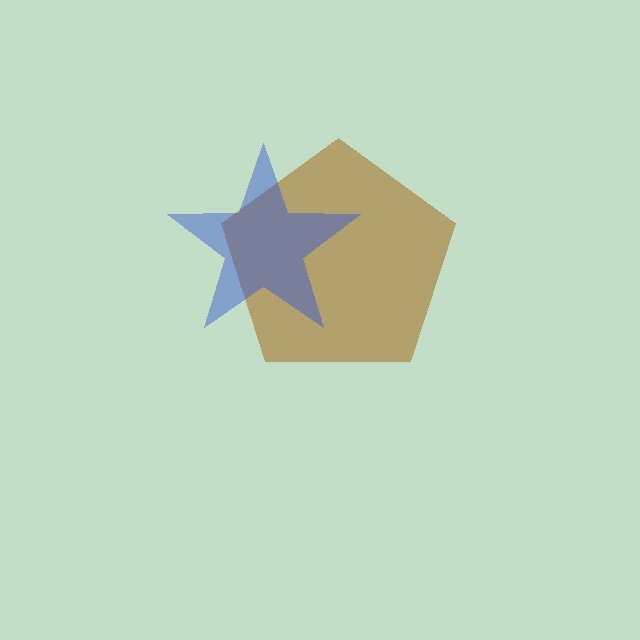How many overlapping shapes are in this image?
There are 2 overlapping shapes in the image.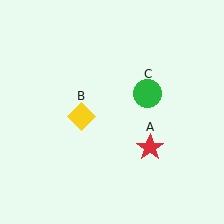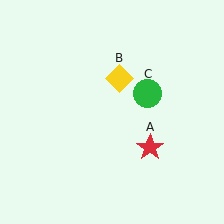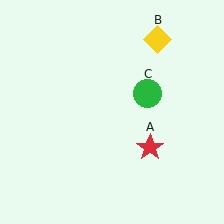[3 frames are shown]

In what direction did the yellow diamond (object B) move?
The yellow diamond (object B) moved up and to the right.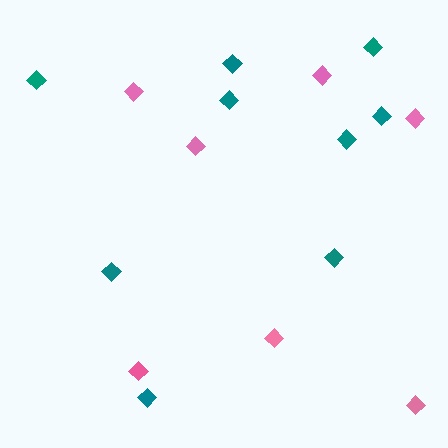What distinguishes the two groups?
There are 2 groups: one group of pink diamonds (7) and one group of teal diamonds (9).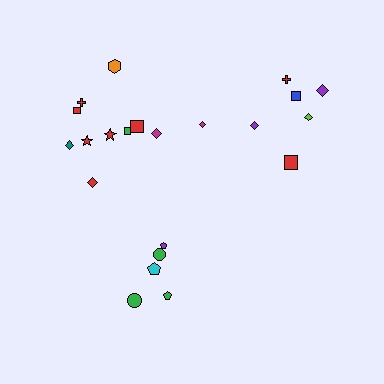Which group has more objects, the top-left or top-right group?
The top-left group.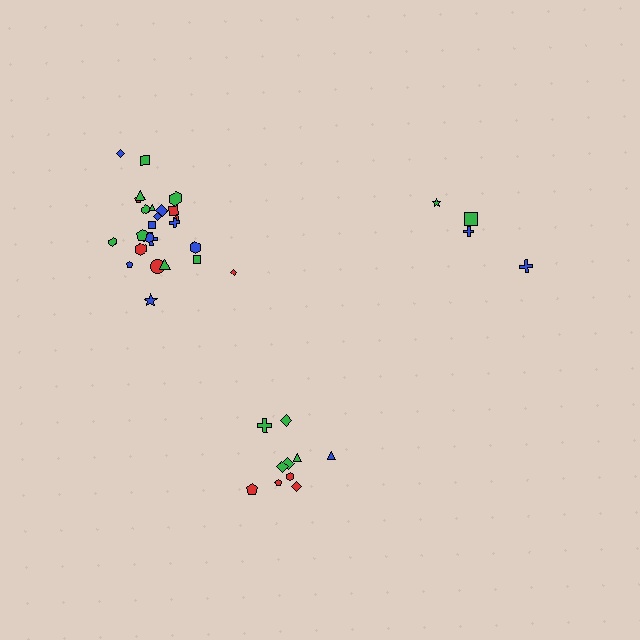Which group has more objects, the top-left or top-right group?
The top-left group.